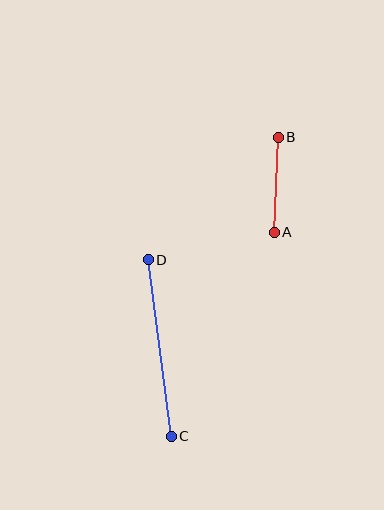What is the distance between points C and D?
The distance is approximately 178 pixels.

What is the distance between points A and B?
The distance is approximately 95 pixels.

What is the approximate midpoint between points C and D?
The midpoint is at approximately (160, 348) pixels.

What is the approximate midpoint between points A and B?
The midpoint is at approximately (276, 185) pixels.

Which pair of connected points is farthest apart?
Points C and D are farthest apart.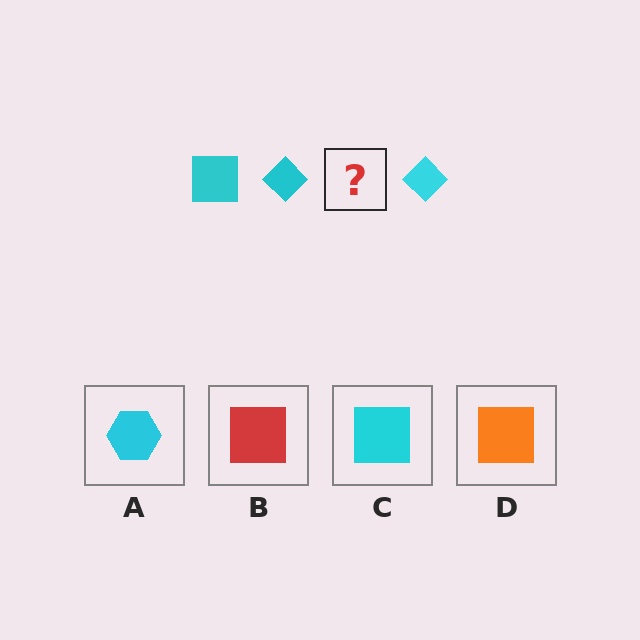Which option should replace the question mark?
Option C.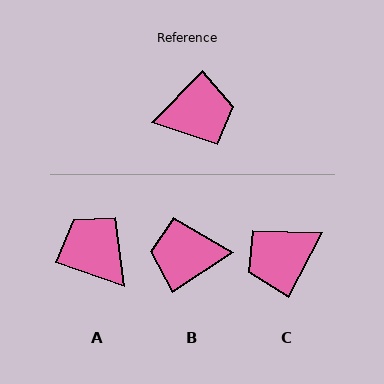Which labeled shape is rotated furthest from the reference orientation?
B, about 168 degrees away.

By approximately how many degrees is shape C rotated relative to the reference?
Approximately 163 degrees clockwise.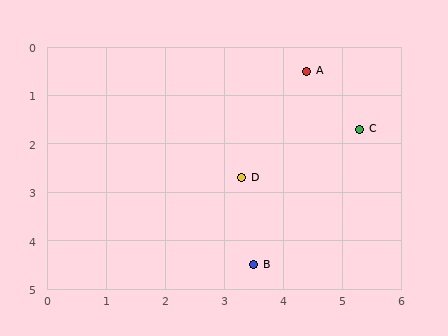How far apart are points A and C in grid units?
Points A and C are about 1.5 grid units apart.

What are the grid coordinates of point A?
Point A is at approximately (4.4, 0.5).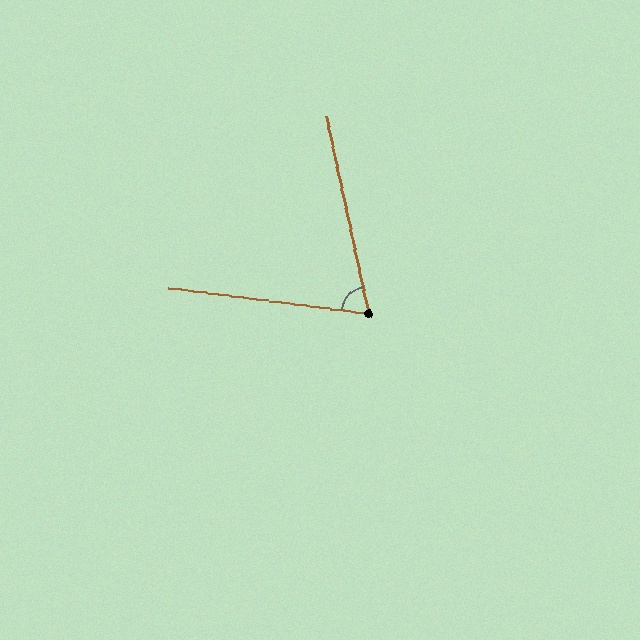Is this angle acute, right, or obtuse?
It is acute.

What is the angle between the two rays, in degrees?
Approximately 70 degrees.